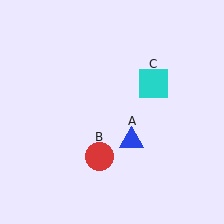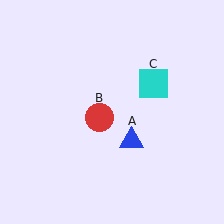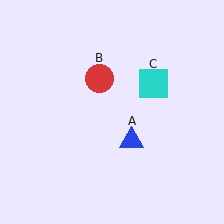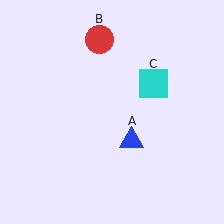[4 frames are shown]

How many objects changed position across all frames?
1 object changed position: red circle (object B).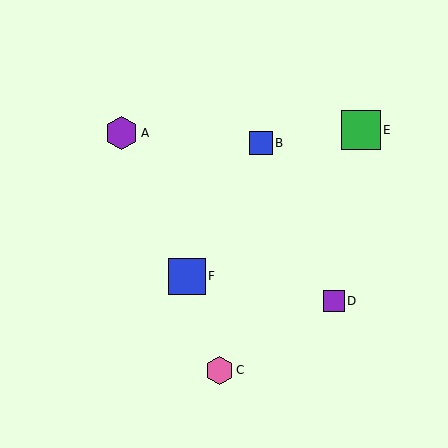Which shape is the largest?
The green square (labeled E) is the largest.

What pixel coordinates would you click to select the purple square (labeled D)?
Click at (334, 301) to select the purple square D.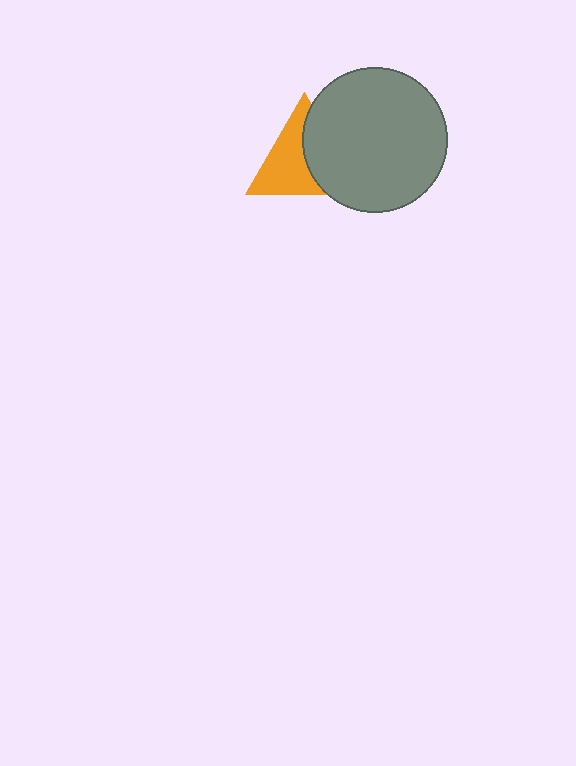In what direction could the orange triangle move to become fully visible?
The orange triangle could move left. That would shift it out from behind the gray circle entirely.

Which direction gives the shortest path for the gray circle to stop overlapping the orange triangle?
Moving right gives the shortest separation.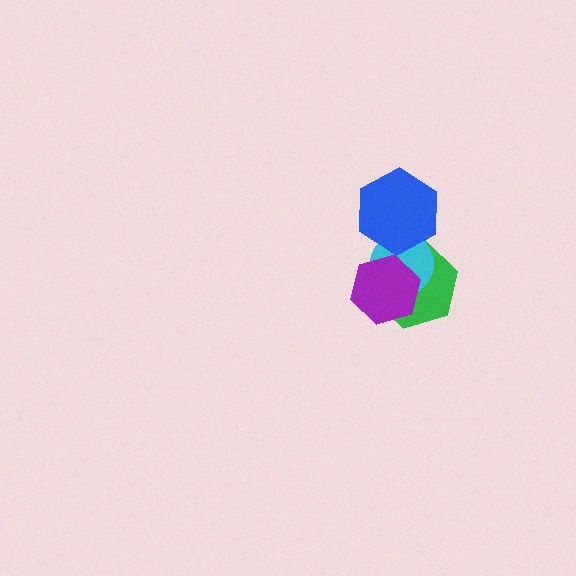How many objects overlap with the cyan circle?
3 objects overlap with the cyan circle.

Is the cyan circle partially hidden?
Yes, it is partially covered by another shape.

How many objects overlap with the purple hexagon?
2 objects overlap with the purple hexagon.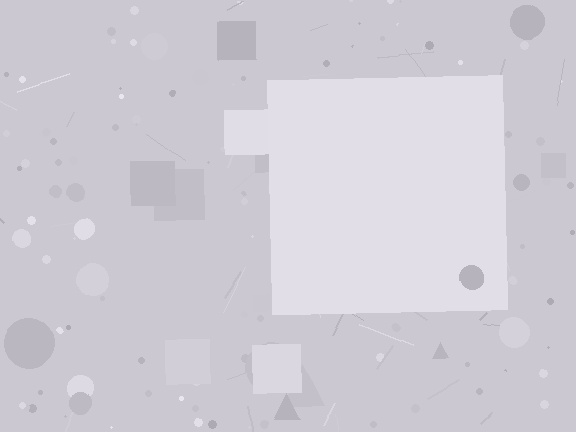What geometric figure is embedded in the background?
A square is embedded in the background.